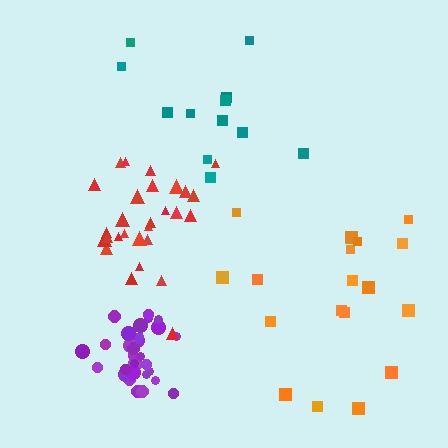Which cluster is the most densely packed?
Purple.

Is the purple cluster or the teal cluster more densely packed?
Purple.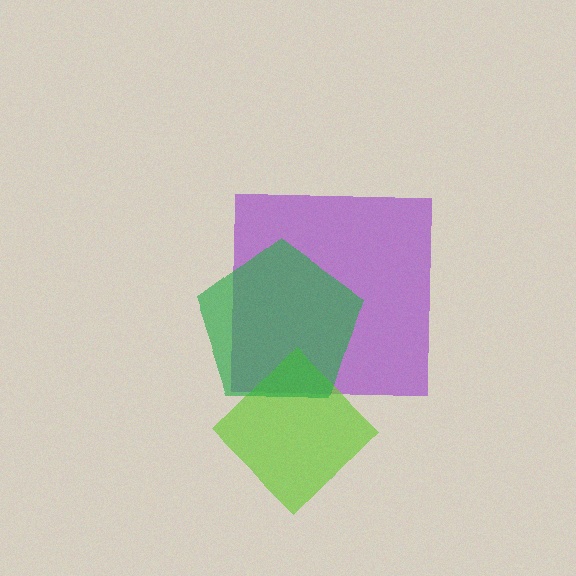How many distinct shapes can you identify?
There are 3 distinct shapes: a purple square, a lime diamond, a green pentagon.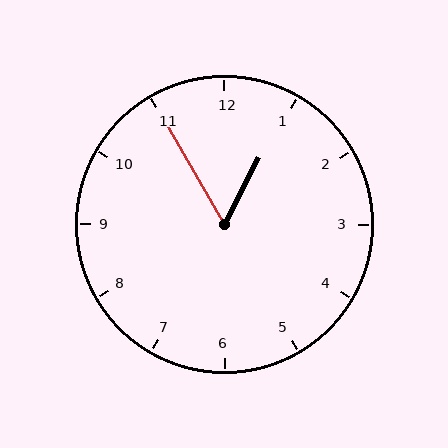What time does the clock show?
12:55.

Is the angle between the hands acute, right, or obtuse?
It is acute.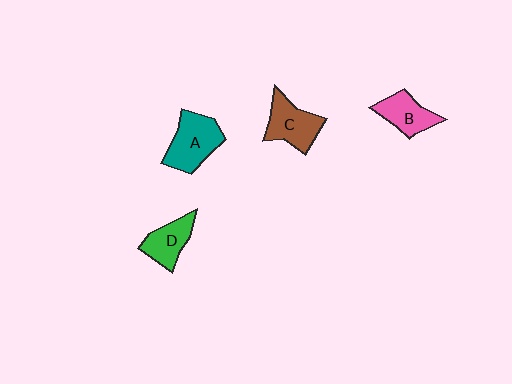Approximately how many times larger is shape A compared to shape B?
Approximately 1.4 times.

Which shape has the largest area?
Shape A (teal).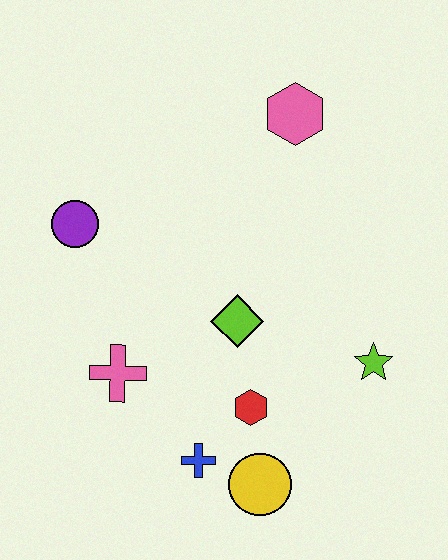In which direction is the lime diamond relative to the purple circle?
The lime diamond is to the right of the purple circle.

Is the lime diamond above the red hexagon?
Yes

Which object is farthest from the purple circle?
The lime star is farthest from the purple circle.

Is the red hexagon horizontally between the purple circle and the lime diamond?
No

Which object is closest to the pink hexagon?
The lime diamond is closest to the pink hexagon.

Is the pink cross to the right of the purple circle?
Yes